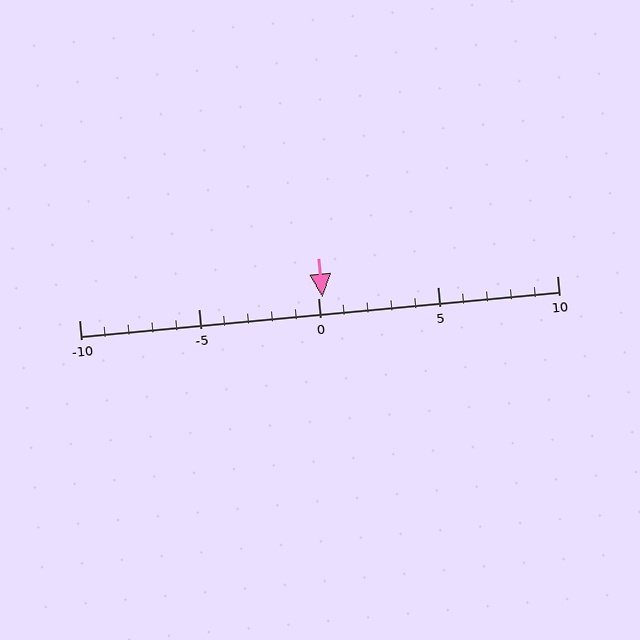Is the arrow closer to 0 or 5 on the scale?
The arrow is closer to 0.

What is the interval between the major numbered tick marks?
The major tick marks are spaced 5 units apart.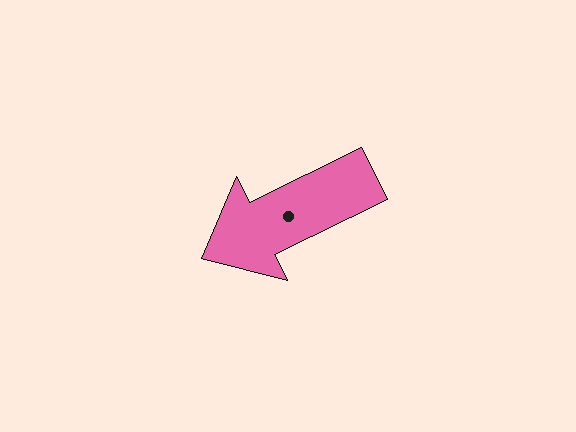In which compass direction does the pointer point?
Southwest.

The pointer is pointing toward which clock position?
Roughly 8 o'clock.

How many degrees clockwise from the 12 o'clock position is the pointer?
Approximately 244 degrees.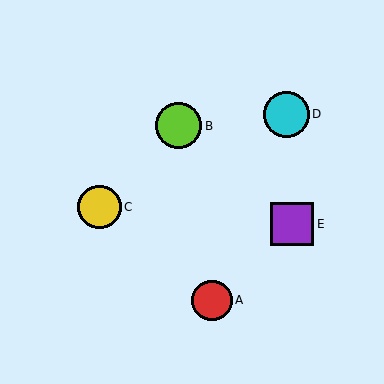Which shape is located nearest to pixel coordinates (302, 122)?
The cyan circle (labeled D) at (287, 114) is nearest to that location.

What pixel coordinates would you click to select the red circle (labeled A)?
Click at (212, 300) to select the red circle A.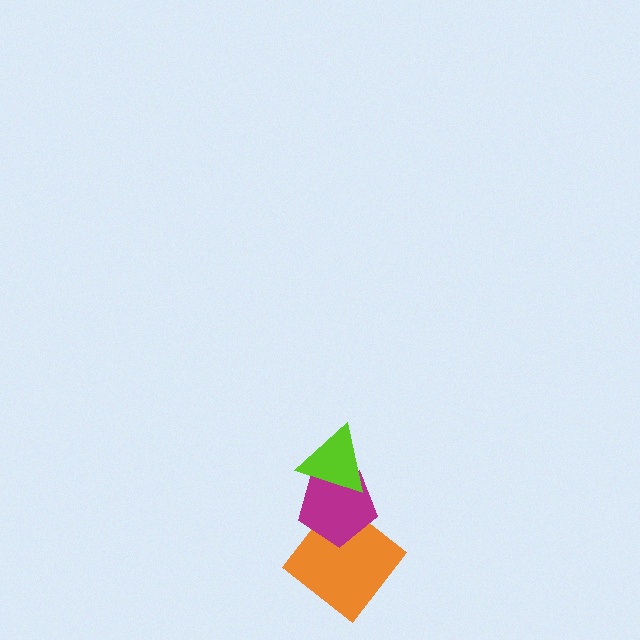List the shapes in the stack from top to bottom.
From top to bottom: the lime triangle, the magenta pentagon, the orange diamond.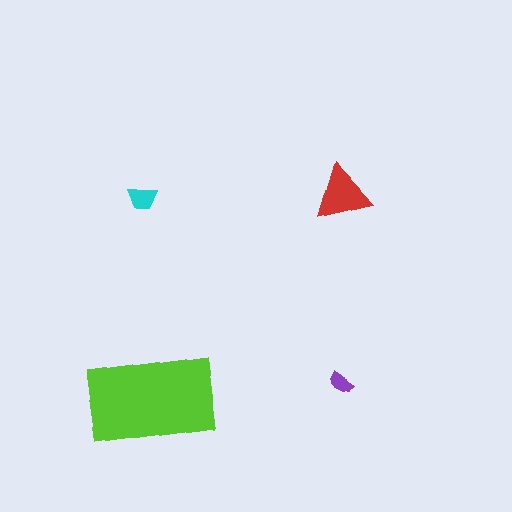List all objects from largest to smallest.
The lime rectangle, the red triangle, the cyan trapezoid, the purple semicircle.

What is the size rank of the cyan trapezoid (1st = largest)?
3rd.